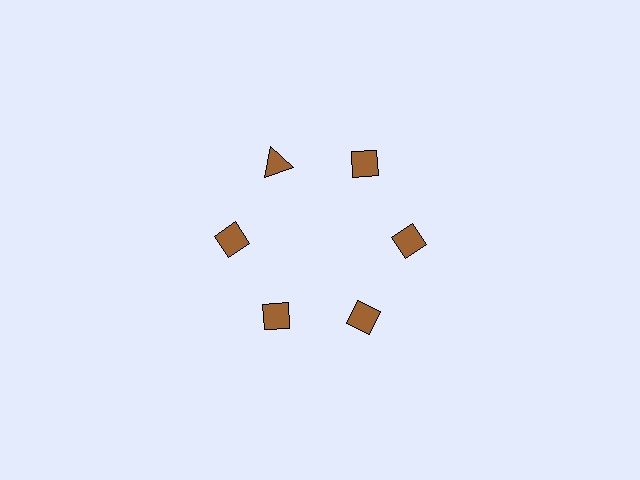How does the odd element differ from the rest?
It has a different shape: triangle instead of diamond.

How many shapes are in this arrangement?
There are 6 shapes arranged in a ring pattern.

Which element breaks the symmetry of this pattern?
The brown triangle at roughly the 11 o'clock position breaks the symmetry. All other shapes are brown diamonds.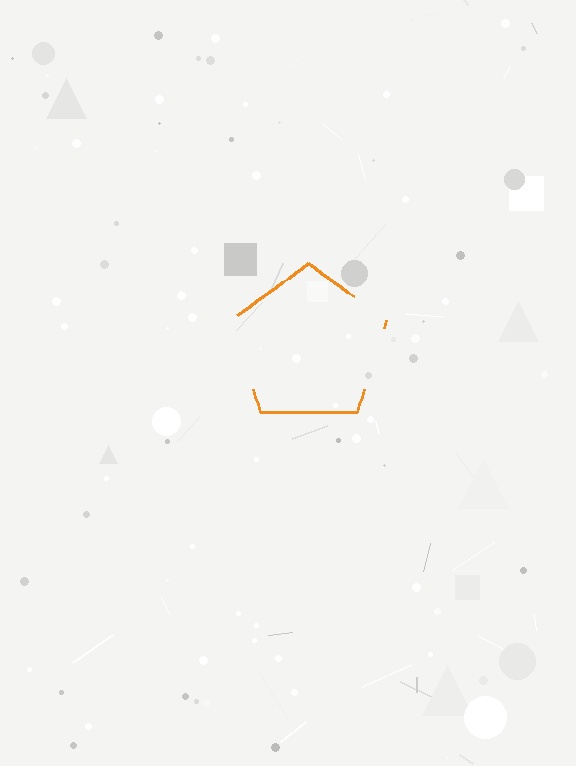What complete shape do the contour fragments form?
The contour fragments form a pentagon.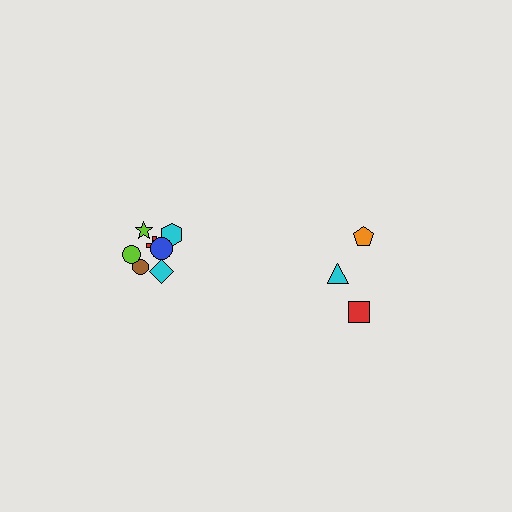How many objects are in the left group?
There are 7 objects.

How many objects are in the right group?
There are 3 objects.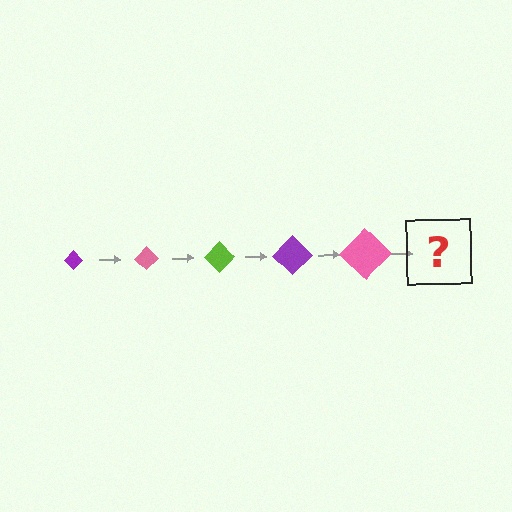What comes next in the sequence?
The next element should be a lime diamond, larger than the previous one.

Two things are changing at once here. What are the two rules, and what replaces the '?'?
The two rules are that the diamond grows larger each step and the color cycles through purple, pink, and lime. The '?' should be a lime diamond, larger than the previous one.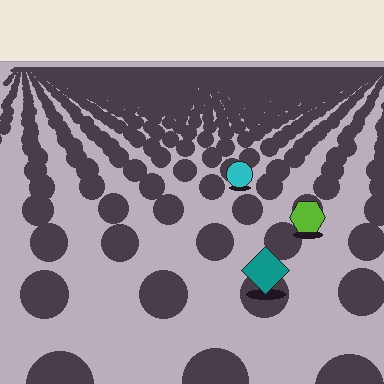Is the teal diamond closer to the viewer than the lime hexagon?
Yes. The teal diamond is closer — you can tell from the texture gradient: the ground texture is coarser near it.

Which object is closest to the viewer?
The teal diamond is closest. The texture marks near it are larger and more spread out.